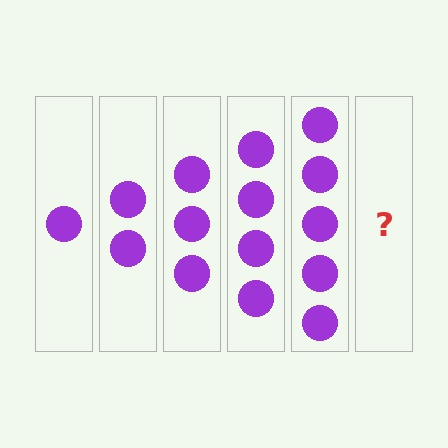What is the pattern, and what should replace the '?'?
The pattern is that each step adds one more circle. The '?' should be 6 circles.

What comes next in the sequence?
The next element should be 6 circles.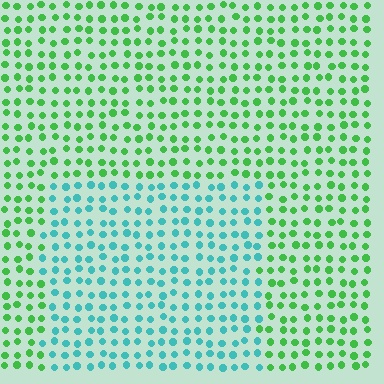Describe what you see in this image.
The image is filled with small green elements in a uniform arrangement. A rectangle-shaped region is visible where the elements are tinted to a slightly different hue, forming a subtle color boundary.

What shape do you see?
I see a rectangle.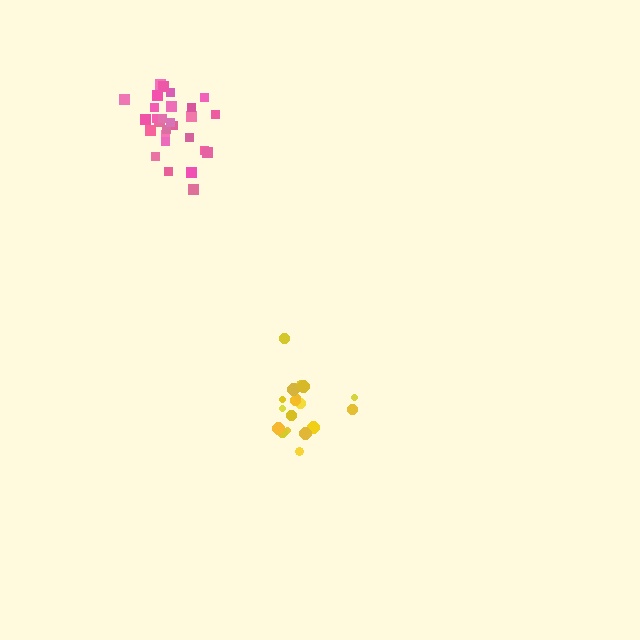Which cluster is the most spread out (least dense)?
Yellow.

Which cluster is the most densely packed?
Pink.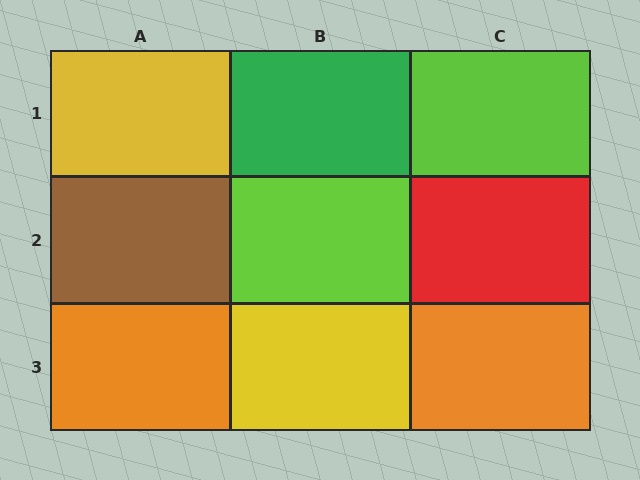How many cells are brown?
1 cell is brown.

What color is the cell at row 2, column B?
Lime.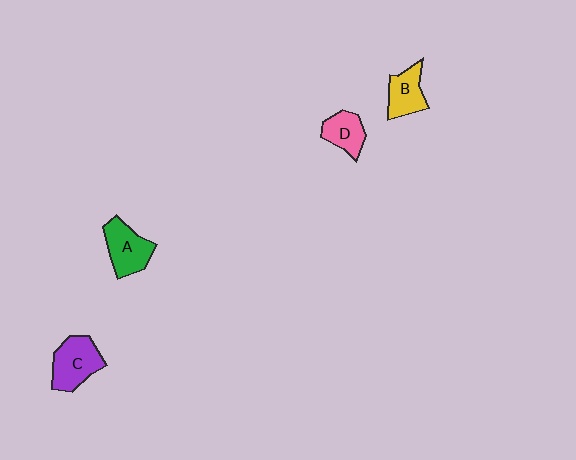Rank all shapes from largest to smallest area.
From largest to smallest: C (purple), A (green), B (yellow), D (pink).